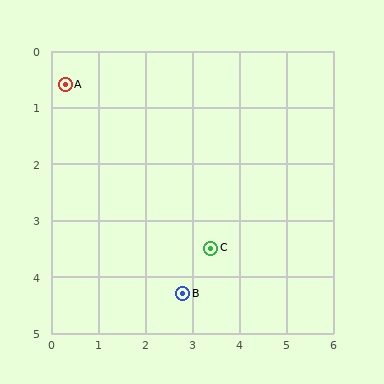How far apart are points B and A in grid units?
Points B and A are about 4.5 grid units apart.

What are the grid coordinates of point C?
Point C is at approximately (3.4, 3.5).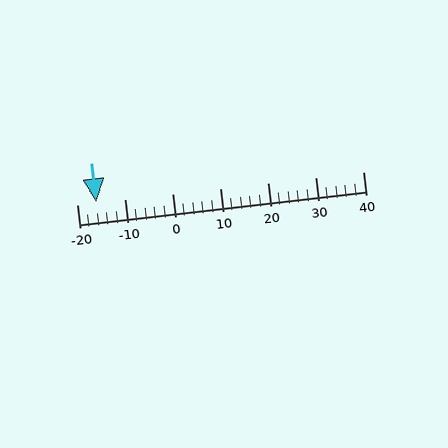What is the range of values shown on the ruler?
The ruler shows values from -20 to 40.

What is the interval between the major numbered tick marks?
The major tick marks are spaced 10 units apart.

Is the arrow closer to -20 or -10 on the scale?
The arrow is closer to -20.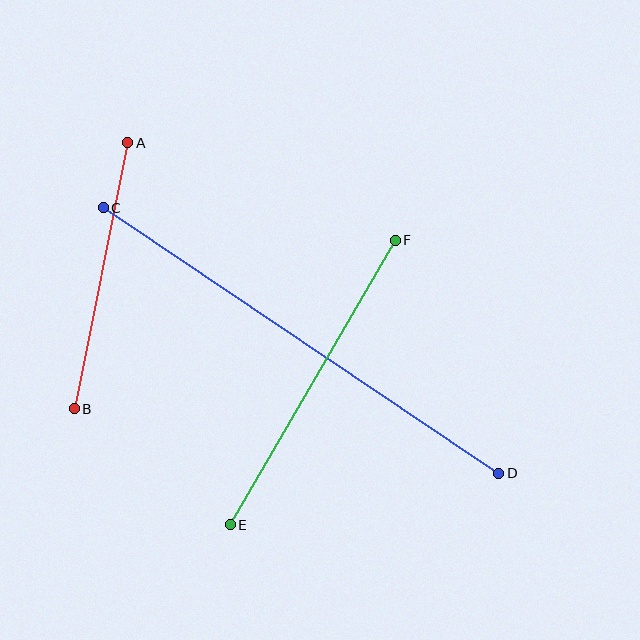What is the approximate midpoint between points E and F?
The midpoint is at approximately (313, 382) pixels.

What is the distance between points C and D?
The distance is approximately 476 pixels.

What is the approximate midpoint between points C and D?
The midpoint is at approximately (301, 340) pixels.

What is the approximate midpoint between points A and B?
The midpoint is at approximately (101, 276) pixels.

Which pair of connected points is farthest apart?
Points C and D are farthest apart.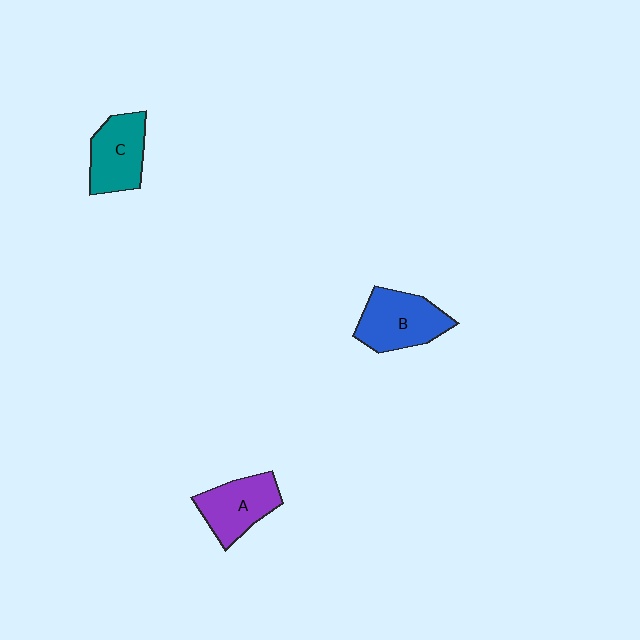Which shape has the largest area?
Shape B (blue).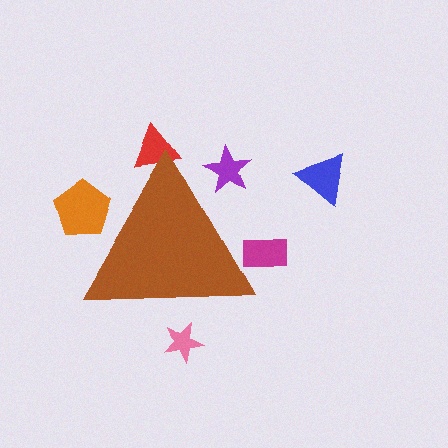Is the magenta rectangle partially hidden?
Yes, the magenta rectangle is partially hidden behind the brown triangle.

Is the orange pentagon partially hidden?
Yes, the orange pentagon is partially hidden behind the brown triangle.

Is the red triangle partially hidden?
Yes, the red triangle is partially hidden behind the brown triangle.